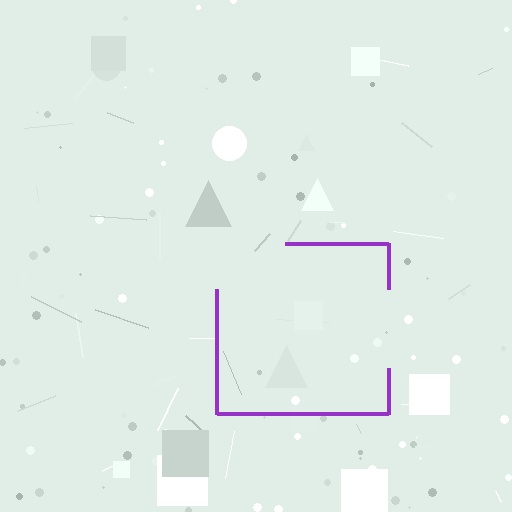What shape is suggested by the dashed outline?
The dashed outline suggests a square.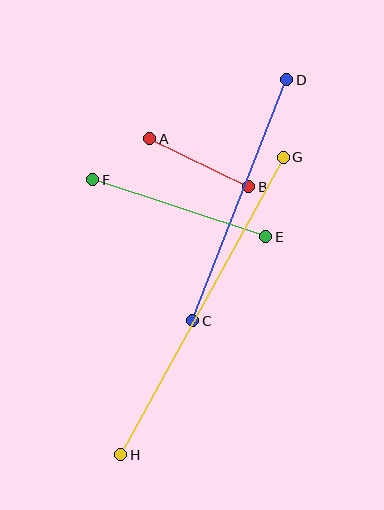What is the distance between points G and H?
The distance is approximately 339 pixels.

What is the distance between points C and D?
The distance is approximately 259 pixels.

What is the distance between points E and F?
The distance is approximately 182 pixels.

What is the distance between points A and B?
The distance is approximately 110 pixels.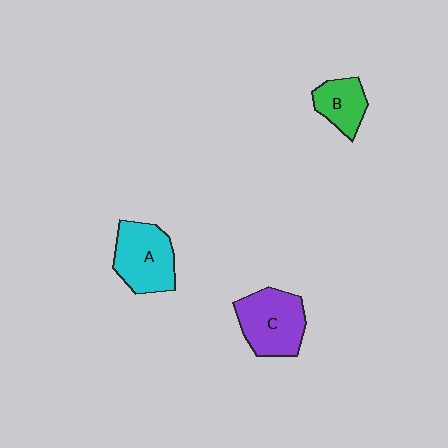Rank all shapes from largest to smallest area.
From largest to smallest: C (purple), A (cyan), B (green).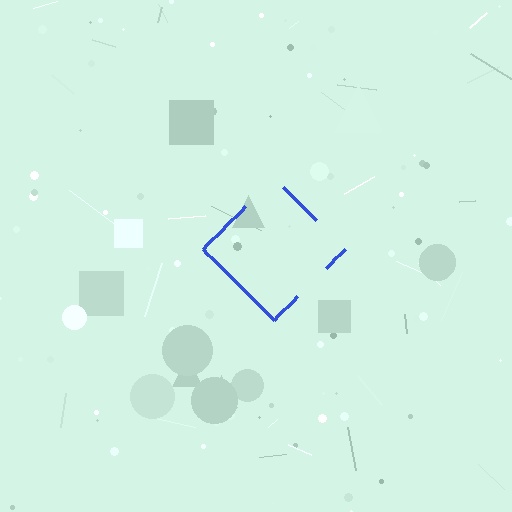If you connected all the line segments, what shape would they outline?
They would outline a diamond.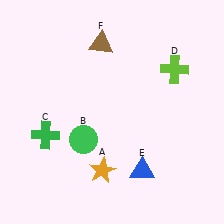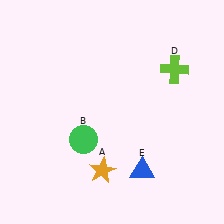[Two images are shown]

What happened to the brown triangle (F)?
The brown triangle (F) was removed in Image 2. It was in the top-left area of Image 1.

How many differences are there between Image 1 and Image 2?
There are 2 differences between the two images.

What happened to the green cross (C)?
The green cross (C) was removed in Image 2. It was in the bottom-left area of Image 1.